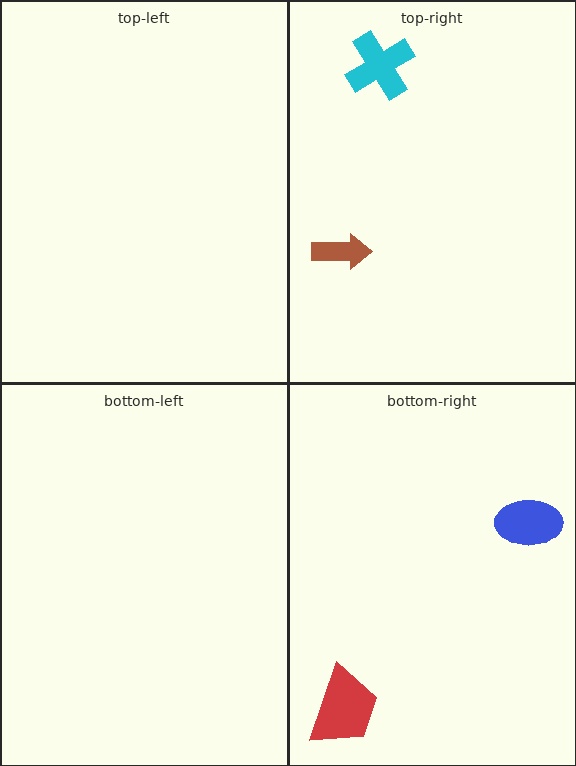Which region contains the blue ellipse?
The bottom-right region.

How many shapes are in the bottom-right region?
2.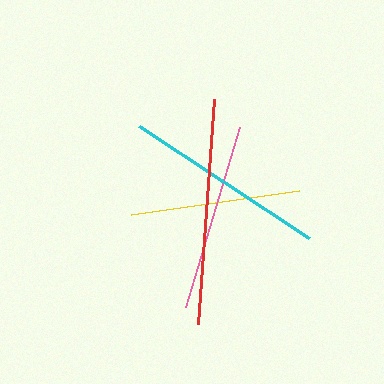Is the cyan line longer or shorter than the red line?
The red line is longer than the cyan line.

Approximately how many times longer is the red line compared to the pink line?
The red line is approximately 1.2 times the length of the pink line.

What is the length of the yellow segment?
The yellow segment is approximately 170 pixels long.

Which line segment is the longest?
The red line is the longest at approximately 226 pixels.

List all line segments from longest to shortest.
From longest to shortest: red, cyan, pink, yellow.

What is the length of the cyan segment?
The cyan segment is approximately 204 pixels long.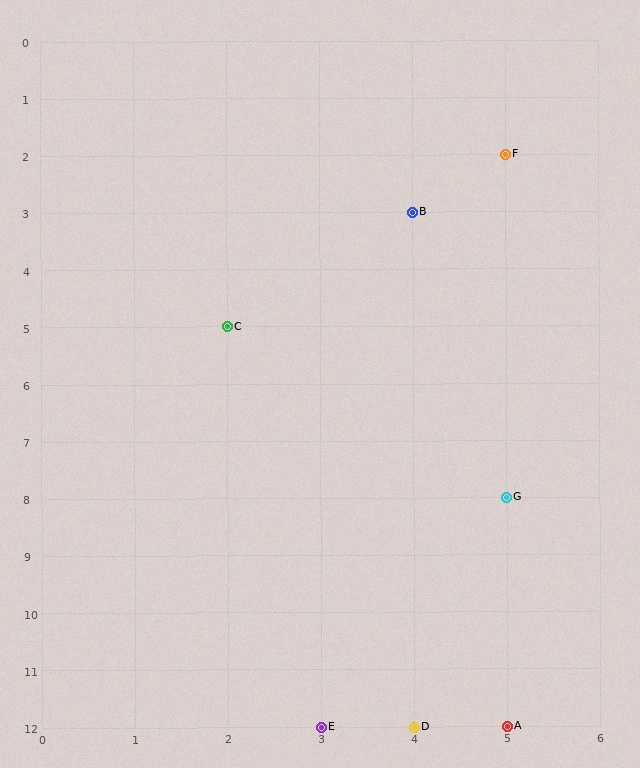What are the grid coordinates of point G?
Point G is at grid coordinates (5, 8).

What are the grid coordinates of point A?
Point A is at grid coordinates (5, 12).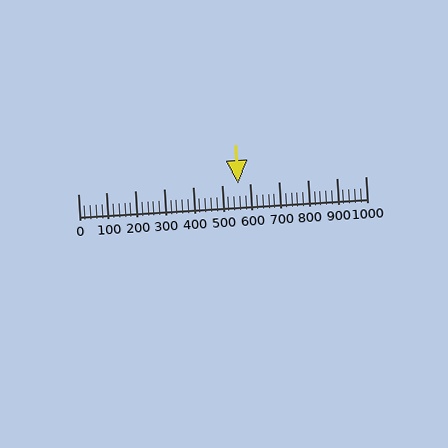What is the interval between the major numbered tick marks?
The major tick marks are spaced 100 units apart.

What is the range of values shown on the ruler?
The ruler shows values from 0 to 1000.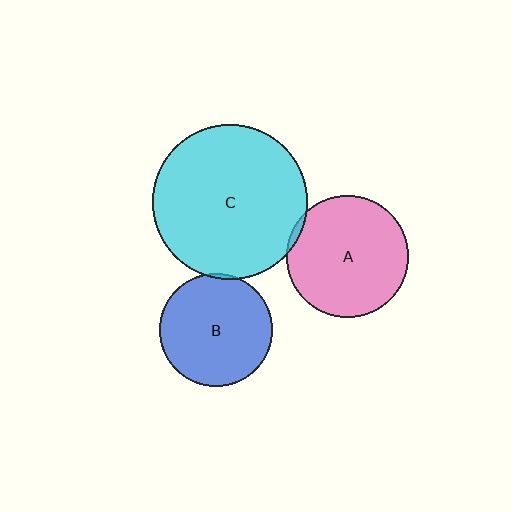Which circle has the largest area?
Circle C (cyan).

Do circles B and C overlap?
Yes.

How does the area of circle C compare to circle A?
Approximately 1.6 times.